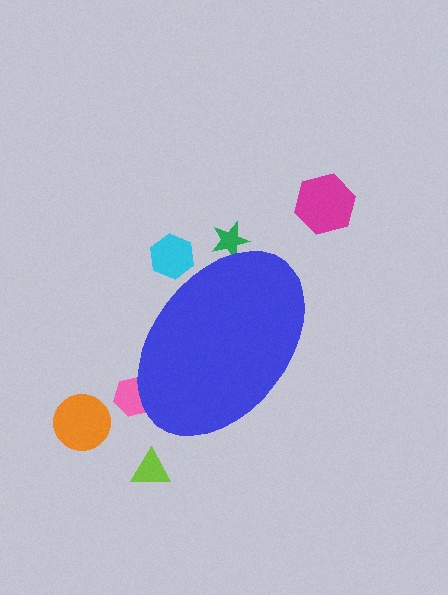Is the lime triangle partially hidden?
No, the lime triangle is fully visible.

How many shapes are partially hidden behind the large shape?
3 shapes are partially hidden.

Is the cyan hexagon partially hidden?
Yes, the cyan hexagon is partially hidden behind the blue ellipse.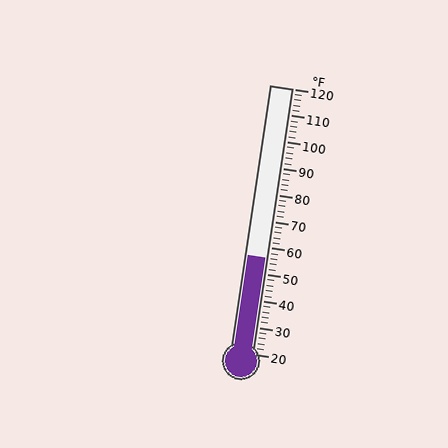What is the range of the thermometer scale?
The thermometer scale ranges from 20°F to 120°F.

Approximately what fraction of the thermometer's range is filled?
The thermometer is filled to approximately 35% of its range.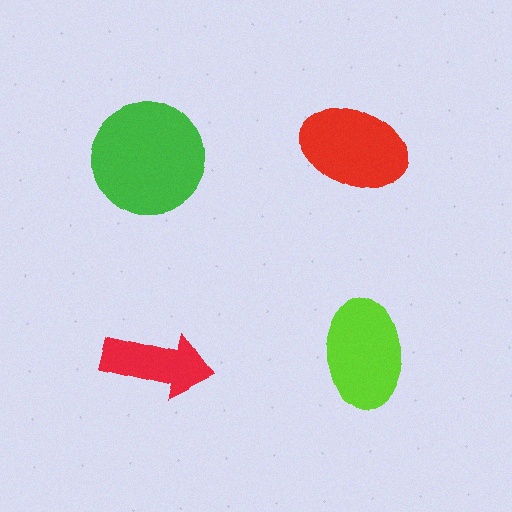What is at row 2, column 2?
A lime ellipse.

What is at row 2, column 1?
A red arrow.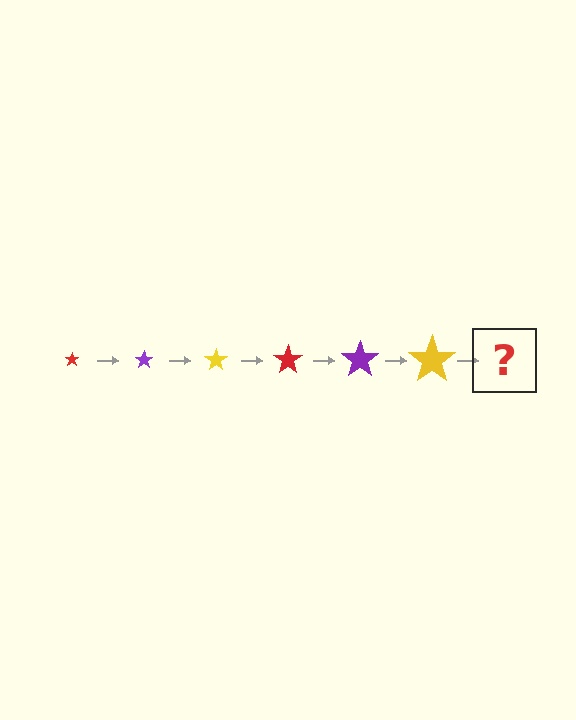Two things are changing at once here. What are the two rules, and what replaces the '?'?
The two rules are that the star grows larger each step and the color cycles through red, purple, and yellow. The '?' should be a red star, larger than the previous one.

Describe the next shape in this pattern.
It should be a red star, larger than the previous one.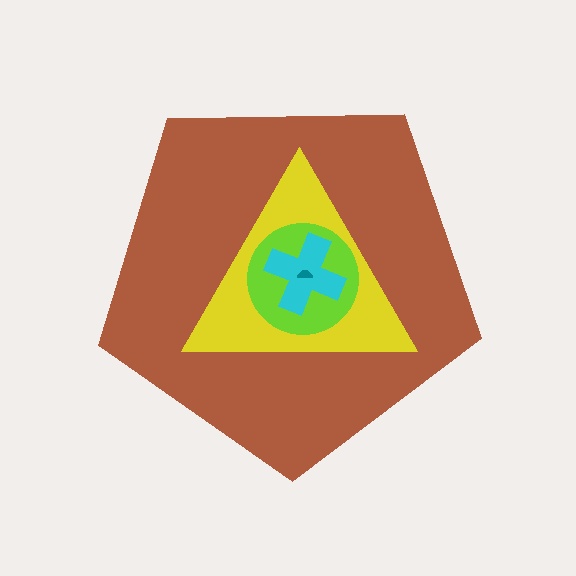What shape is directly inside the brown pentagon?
The yellow triangle.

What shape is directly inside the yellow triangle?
The lime circle.